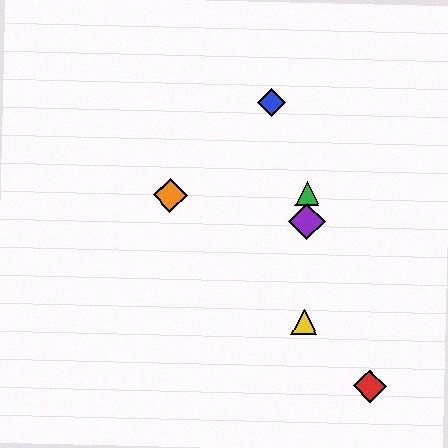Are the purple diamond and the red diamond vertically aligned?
No, the purple diamond is at x≈307 and the red diamond is at x≈370.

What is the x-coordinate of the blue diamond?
The blue diamond is at x≈271.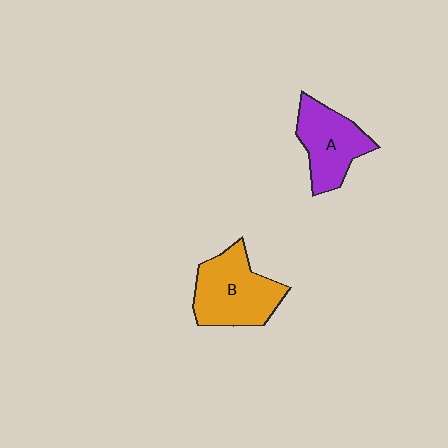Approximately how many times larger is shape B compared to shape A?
Approximately 1.2 times.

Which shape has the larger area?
Shape B (orange).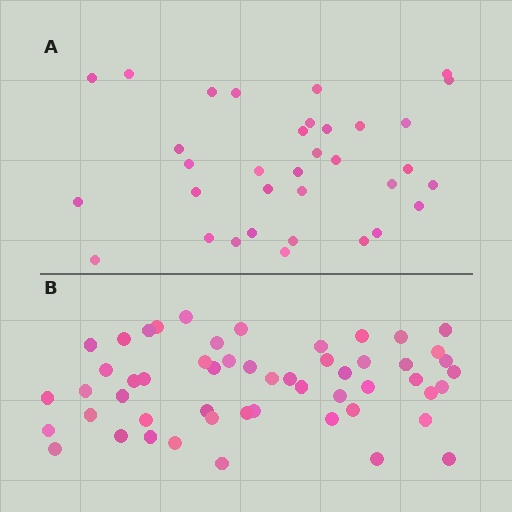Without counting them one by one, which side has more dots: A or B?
Region B (the bottom region) has more dots.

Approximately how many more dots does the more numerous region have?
Region B has approximately 20 more dots than region A.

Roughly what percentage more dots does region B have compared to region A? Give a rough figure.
About 55% more.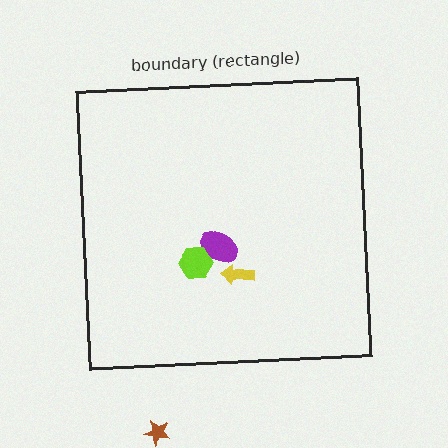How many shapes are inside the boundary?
3 inside, 1 outside.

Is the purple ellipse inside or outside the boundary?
Inside.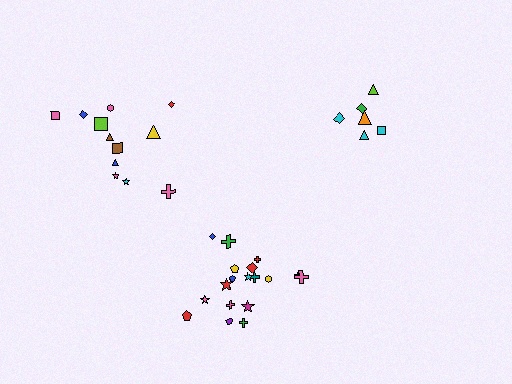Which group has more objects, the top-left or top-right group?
The top-left group.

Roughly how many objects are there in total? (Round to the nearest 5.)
Roughly 35 objects in total.